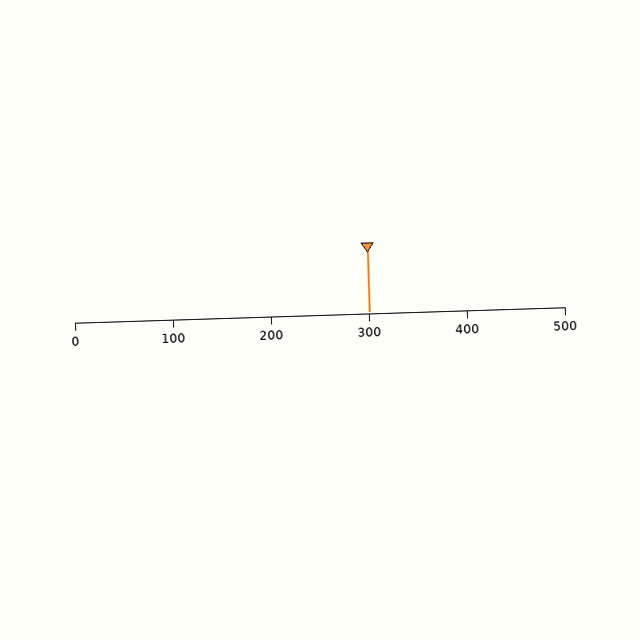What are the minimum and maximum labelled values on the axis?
The axis runs from 0 to 500.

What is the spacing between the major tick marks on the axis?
The major ticks are spaced 100 apart.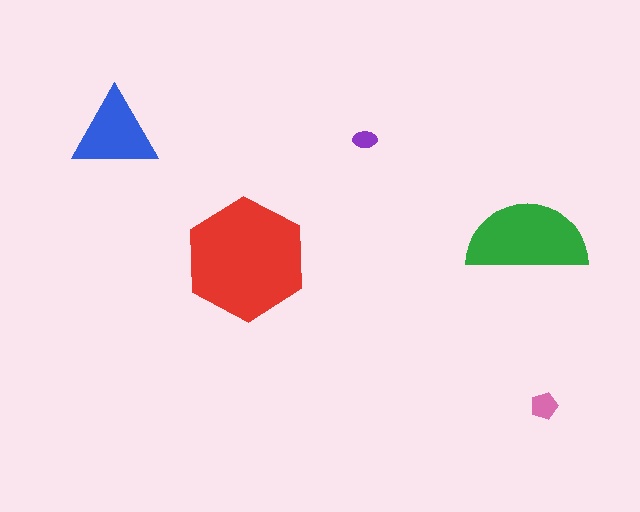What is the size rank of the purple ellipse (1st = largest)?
5th.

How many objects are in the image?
There are 5 objects in the image.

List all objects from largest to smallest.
The red hexagon, the green semicircle, the blue triangle, the pink pentagon, the purple ellipse.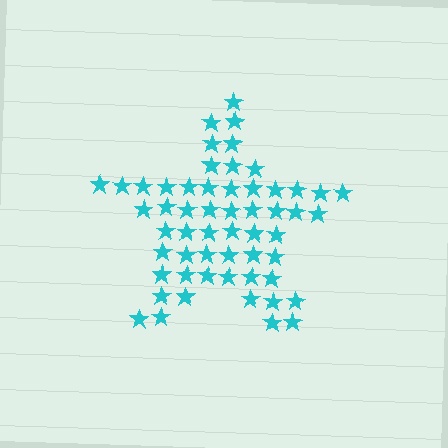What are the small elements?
The small elements are stars.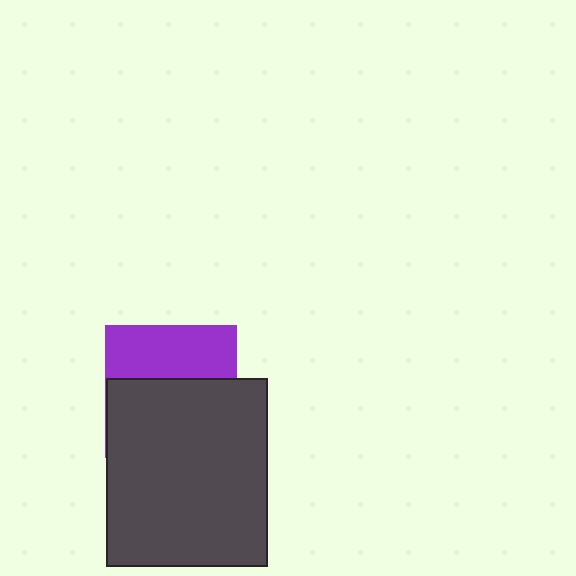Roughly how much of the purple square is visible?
A small part of it is visible (roughly 39%).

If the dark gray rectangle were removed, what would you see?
You would see the complete purple square.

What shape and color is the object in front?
The object in front is a dark gray rectangle.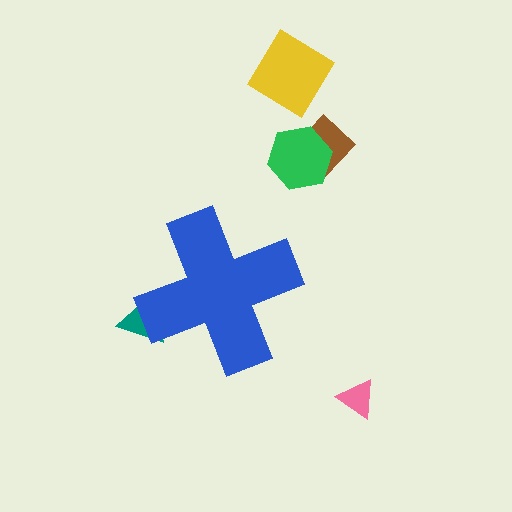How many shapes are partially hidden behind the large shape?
1 shape is partially hidden.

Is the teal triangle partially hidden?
Yes, the teal triangle is partially hidden behind the blue cross.